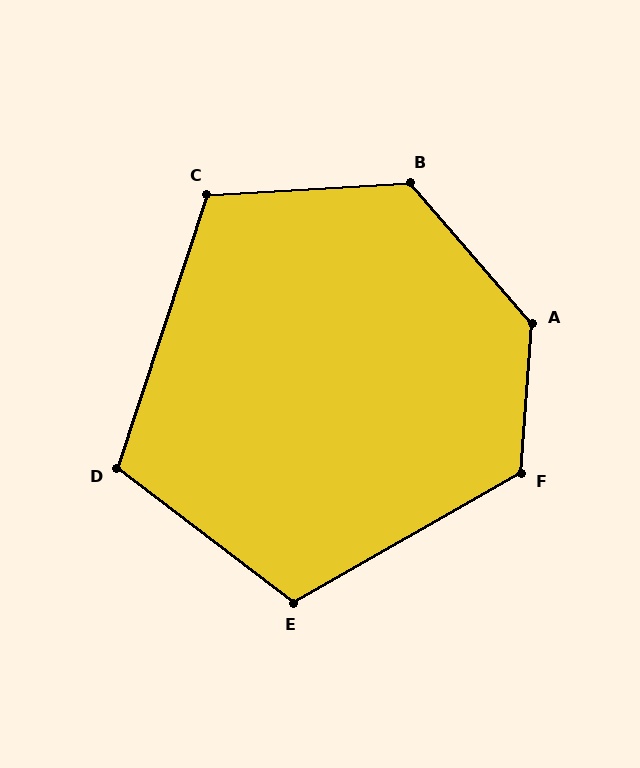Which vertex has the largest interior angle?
A, at approximately 135 degrees.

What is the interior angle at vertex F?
Approximately 124 degrees (obtuse).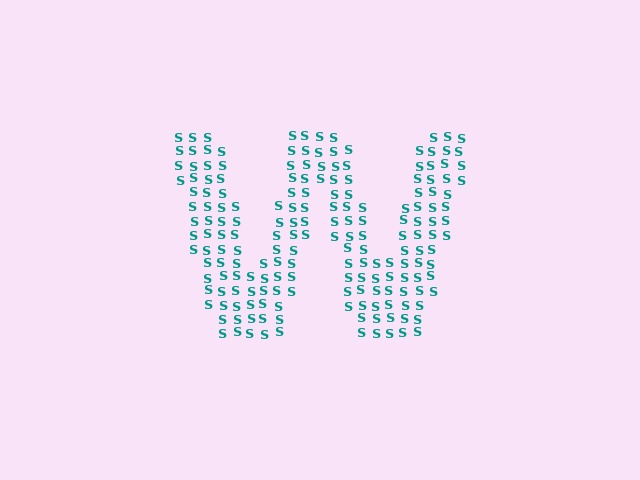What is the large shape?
The large shape is the letter W.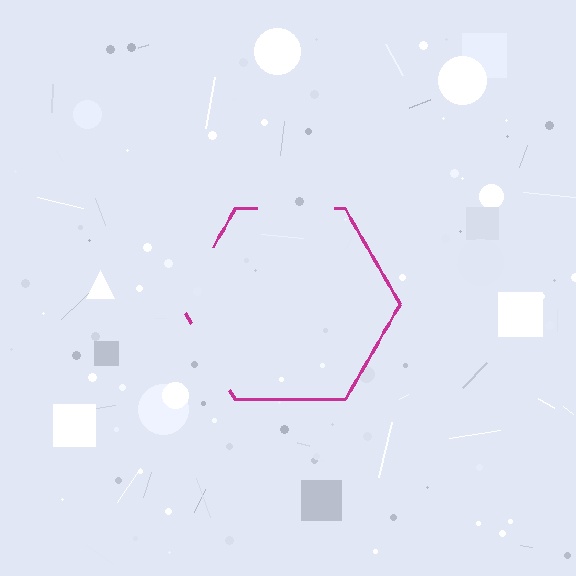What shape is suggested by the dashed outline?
The dashed outline suggests a hexagon.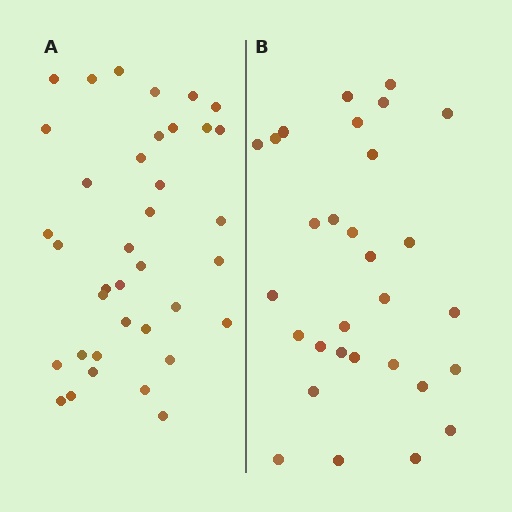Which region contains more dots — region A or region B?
Region A (the left region) has more dots.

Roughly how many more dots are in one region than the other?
Region A has roughly 8 or so more dots than region B.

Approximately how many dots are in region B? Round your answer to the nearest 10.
About 30 dots.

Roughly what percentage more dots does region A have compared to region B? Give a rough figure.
About 25% more.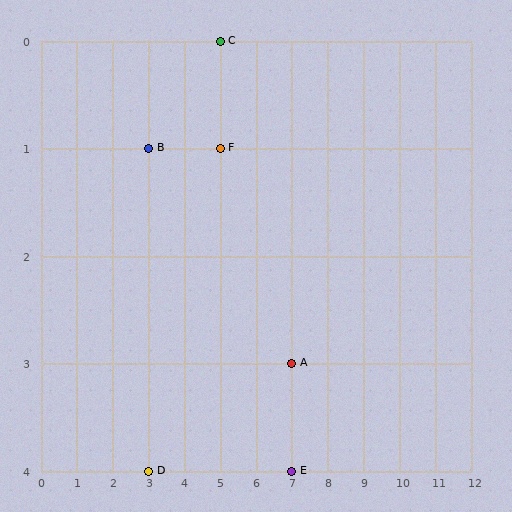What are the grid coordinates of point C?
Point C is at grid coordinates (5, 0).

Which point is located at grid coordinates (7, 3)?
Point A is at (7, 3).